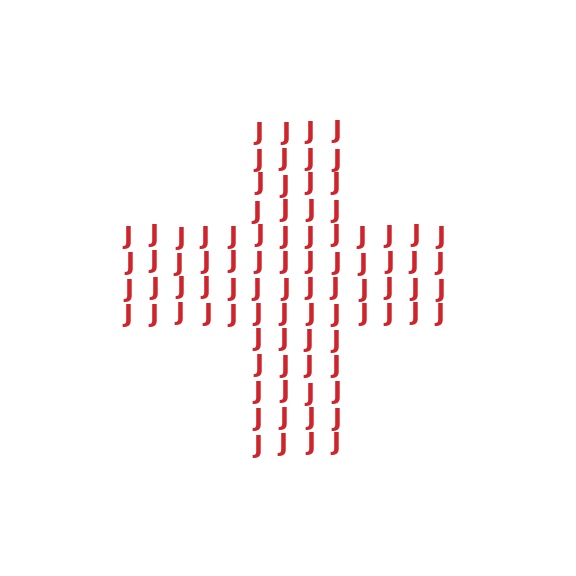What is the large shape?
The large shape is a cross.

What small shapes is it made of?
It is made of small letter J's.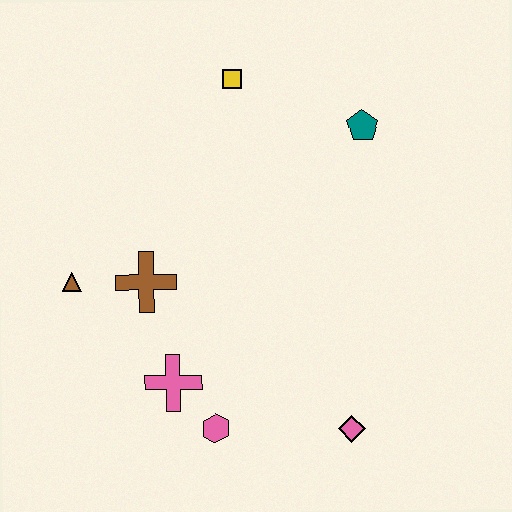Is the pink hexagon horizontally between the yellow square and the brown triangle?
Yes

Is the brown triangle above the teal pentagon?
No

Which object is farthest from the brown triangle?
The teal pentagon is farthest from the brown triangle.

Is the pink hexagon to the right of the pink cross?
Yes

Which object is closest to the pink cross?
The pink hexagon is closest to the pink cross.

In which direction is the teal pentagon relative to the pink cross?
The teal pentagon is above the pink cross.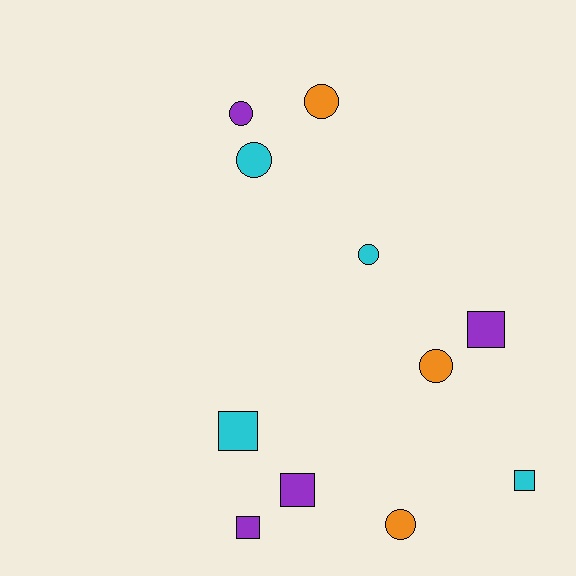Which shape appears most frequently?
Circle, with 6 objects.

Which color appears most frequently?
Cyan, with 4 objects.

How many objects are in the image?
There are 11 objects.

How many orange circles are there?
There are 3 orange circles.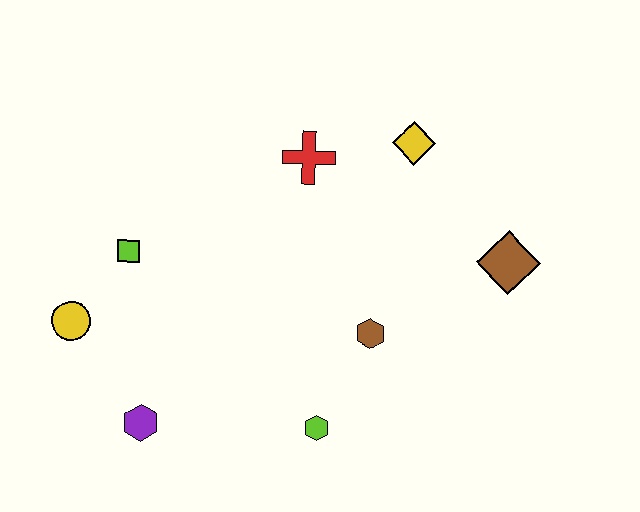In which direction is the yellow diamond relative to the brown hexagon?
The yellow diamond is above the brown hexagon.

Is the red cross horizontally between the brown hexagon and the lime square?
Yes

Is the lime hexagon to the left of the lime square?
No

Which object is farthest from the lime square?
The brown diamond is farthest from the lime square.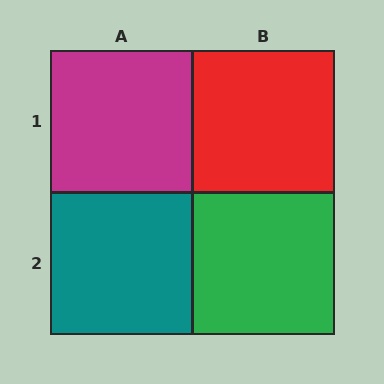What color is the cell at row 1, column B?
Red.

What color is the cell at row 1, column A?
Magenta.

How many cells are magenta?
1 cell is magenta.